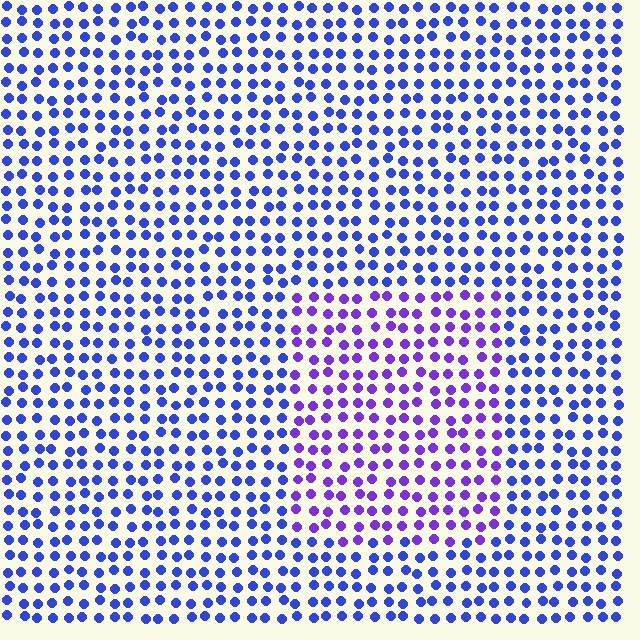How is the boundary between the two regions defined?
The boundary is defined purely by a slight shift in hue (about 34 degrees). Spacing, size, and orientation are identical on both sides.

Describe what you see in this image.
The image is filled with small blue elements in a uniform arrangement. A rectangle-shaped region is visible where the elements are tinted to a slightly different hue, forming a subtle color boundary.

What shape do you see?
I see a rectangle.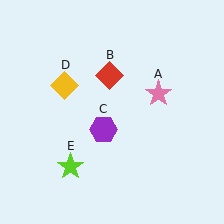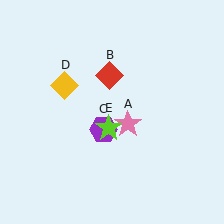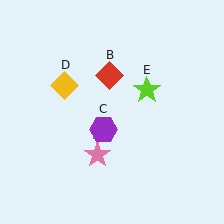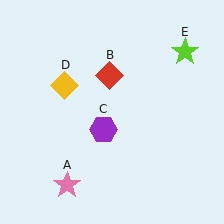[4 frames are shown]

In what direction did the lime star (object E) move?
The lime star (object E) moved up and to the right.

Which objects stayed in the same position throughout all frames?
Red diamond (object B) and purple hexagon (object C) and yellow diamond (object D) remained stationary.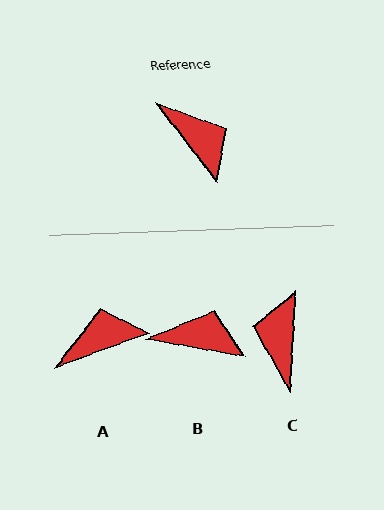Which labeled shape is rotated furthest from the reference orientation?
C, about 139 degrees away.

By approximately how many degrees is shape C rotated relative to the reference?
Approximately 139 degrees counter-clockwise.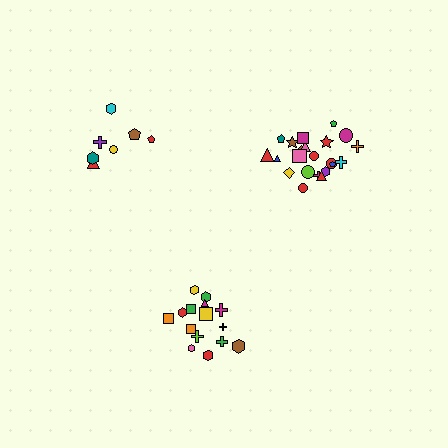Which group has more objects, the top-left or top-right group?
The top-right group.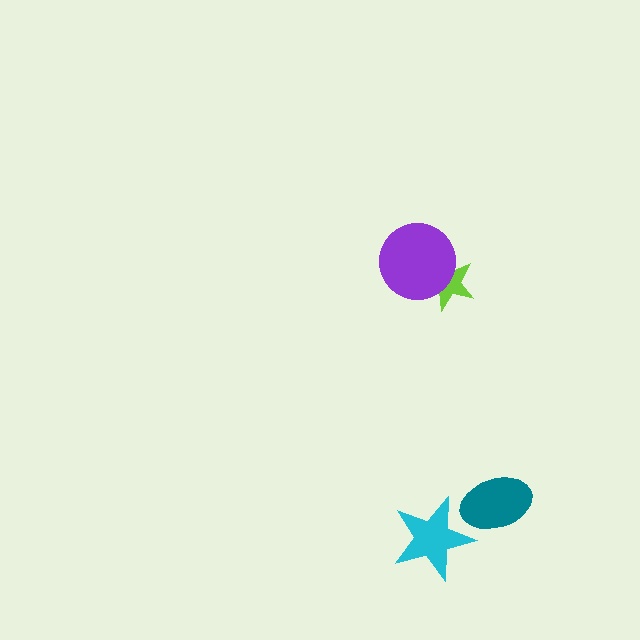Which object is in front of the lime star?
The purple circle is in front of the lime star.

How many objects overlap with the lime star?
1 object overlaps with the lime star.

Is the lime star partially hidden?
Yes, it is partially covered by another shape.